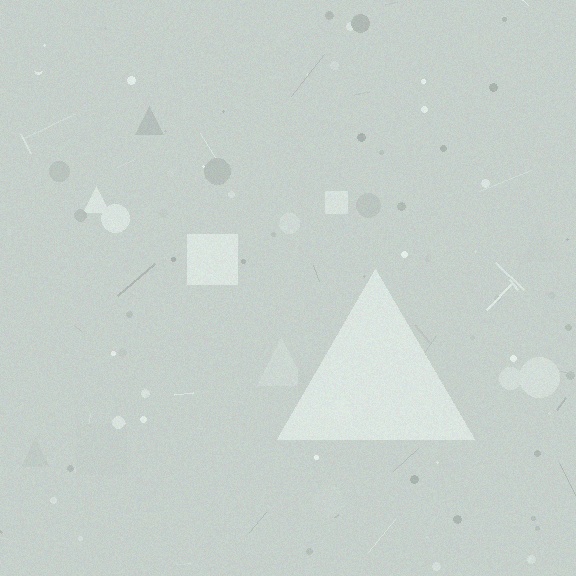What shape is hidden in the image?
A triangle is hidden in the image.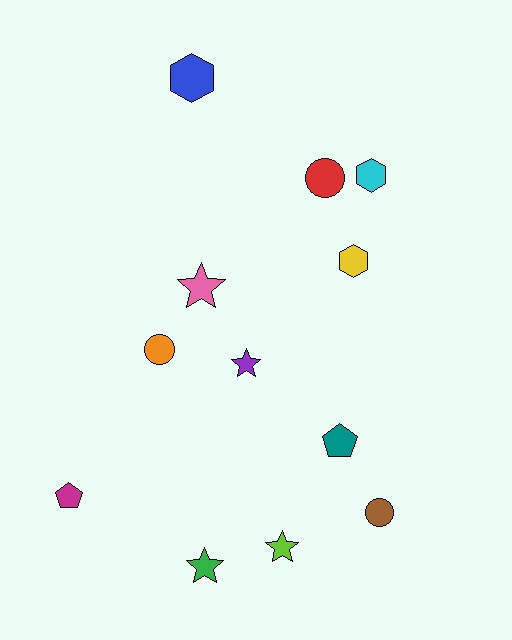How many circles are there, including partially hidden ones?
There are 3 circles.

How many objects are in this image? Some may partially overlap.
There are 12 objects.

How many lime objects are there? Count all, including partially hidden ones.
There is 1 lime object.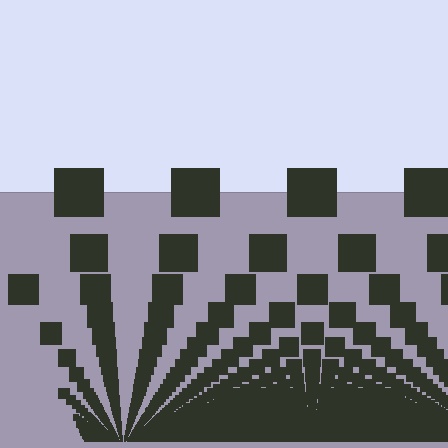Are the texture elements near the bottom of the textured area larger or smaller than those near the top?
Smaller. The gradient is inverted — elements near the bottom are smaller and denser.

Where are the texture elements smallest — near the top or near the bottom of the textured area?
Near the bottom.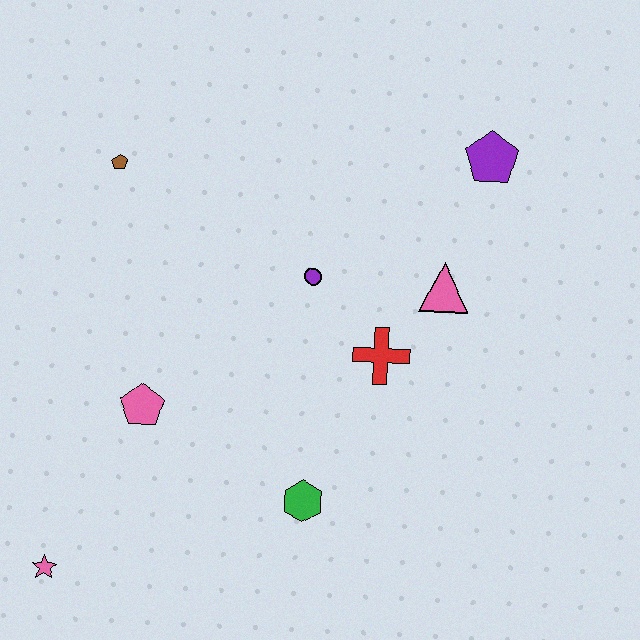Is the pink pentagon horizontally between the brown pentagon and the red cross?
Yes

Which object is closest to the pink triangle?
The red cross is closest to the pink triangle.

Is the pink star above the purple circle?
No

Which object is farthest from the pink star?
The purple pentagon is farthest from the pink star.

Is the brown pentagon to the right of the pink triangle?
No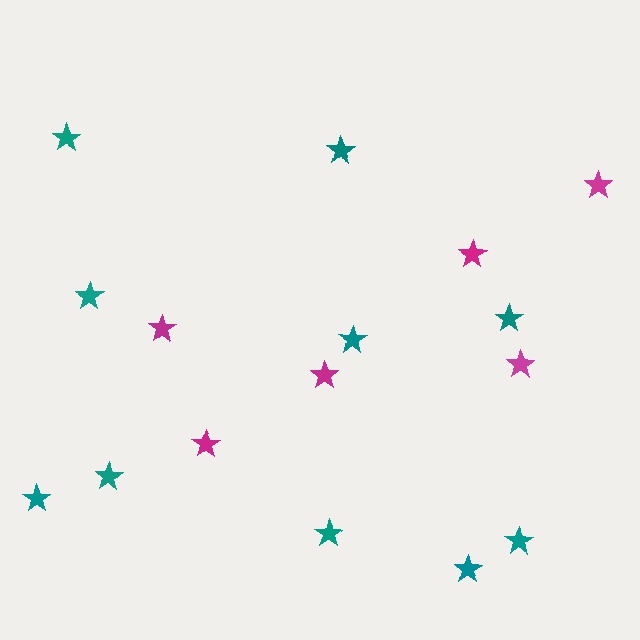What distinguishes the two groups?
There are 2 groups: one group of magenta stars (6) and one group of teal stars (10).